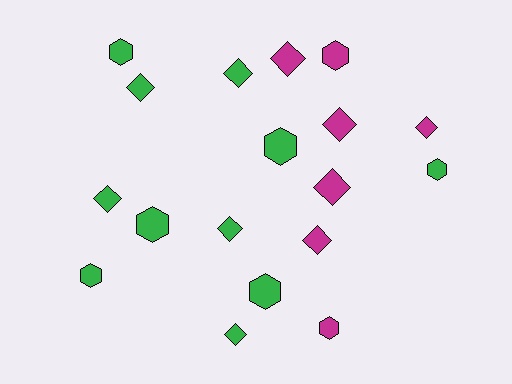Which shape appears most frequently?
Diamond, with 10 objects.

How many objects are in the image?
There are 18 objects.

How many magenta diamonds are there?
There are 5 magenta diamonds.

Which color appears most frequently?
Green, with 11 objects.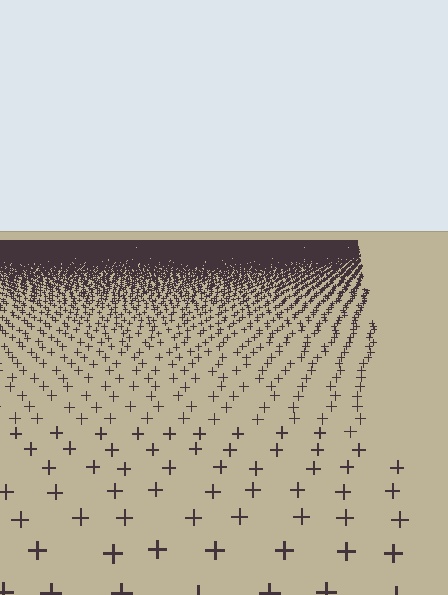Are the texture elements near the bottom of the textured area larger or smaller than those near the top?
Larger. Near the bottom, elements are closer to the viewer and appear at a bigger on-screen size.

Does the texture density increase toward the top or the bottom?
Density increases toward the top.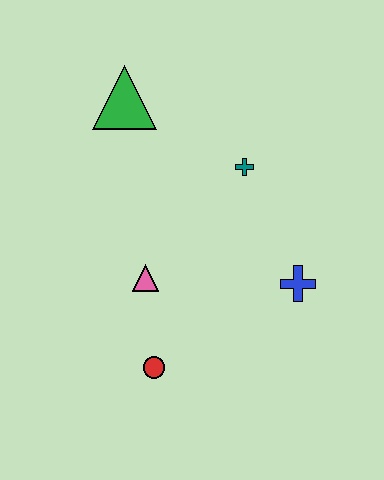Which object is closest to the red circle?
The pink triangle is closest to the red circle.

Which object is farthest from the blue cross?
The green triangle is farthest from the blue cross.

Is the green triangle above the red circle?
Yes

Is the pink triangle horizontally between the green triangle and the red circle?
Yes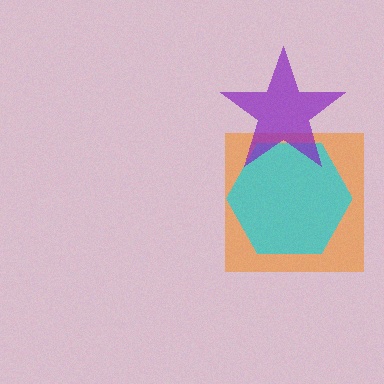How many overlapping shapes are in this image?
There are 3 overlapping shapes in the image.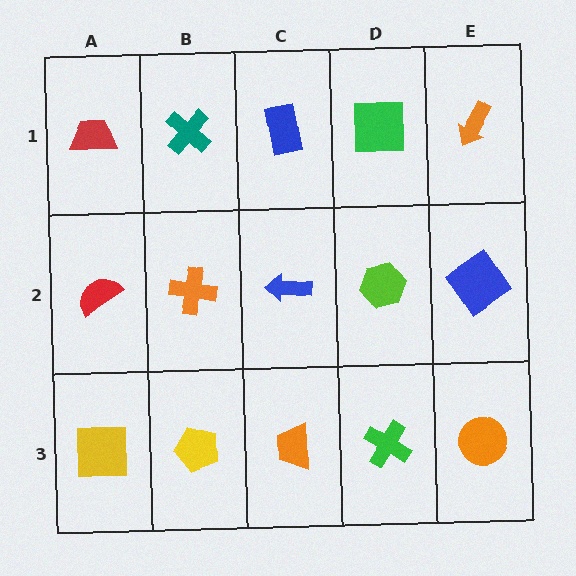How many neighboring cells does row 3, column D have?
3.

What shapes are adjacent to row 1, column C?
A blue arrow (row 2, column C), a teal cross (row 1, column B), a green square (row 1, column D).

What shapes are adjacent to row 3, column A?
A red semicircle (row 2, column A), a yellow pentagon (row 3, column B).